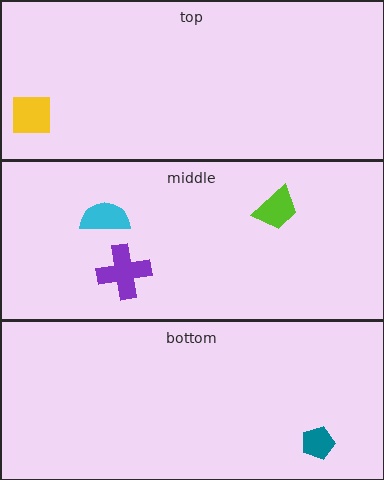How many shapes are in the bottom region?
1.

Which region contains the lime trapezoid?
The middle region.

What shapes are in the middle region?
The cyan semicircle, the purple cross, the lime trapezoid.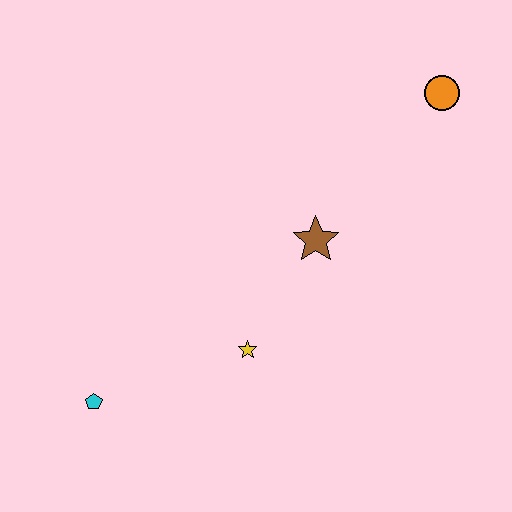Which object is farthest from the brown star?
The cyan pentagon is farthest from the brown star.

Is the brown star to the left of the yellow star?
No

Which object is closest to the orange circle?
The brown star is closest to the orange circle.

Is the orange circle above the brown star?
Yes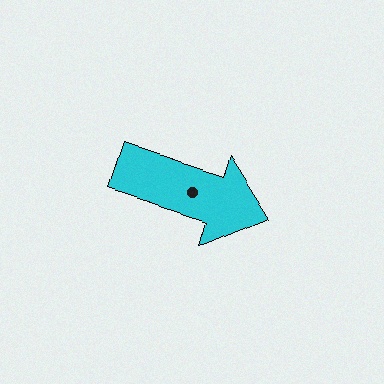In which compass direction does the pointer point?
East.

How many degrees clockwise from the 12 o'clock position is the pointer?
Approximately 108 degrees.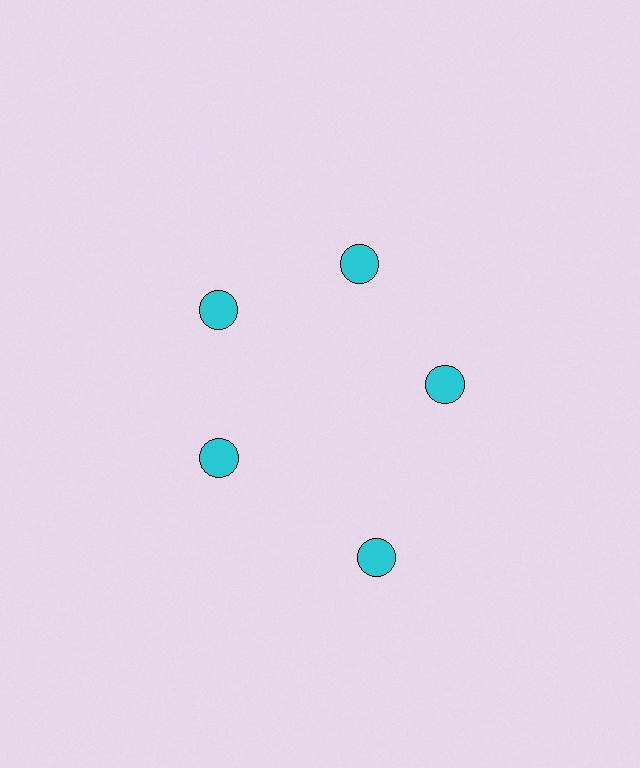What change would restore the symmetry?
The symmetry would be restored by moving it inward, back onto the ring so that all 5 circles sit at equal angles and equal distance from the center.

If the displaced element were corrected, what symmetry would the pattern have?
It would have 5-fold rotational symmetry — the pattern would map onto itself every 72 degrees.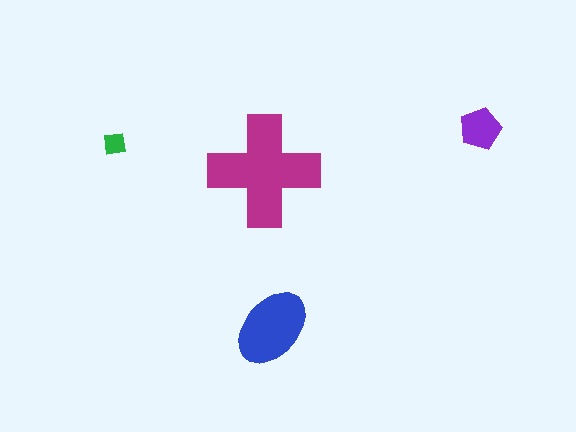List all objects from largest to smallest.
The magenta cross, the blue ellipse, the purple pentagon, the green square.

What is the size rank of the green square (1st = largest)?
4th.